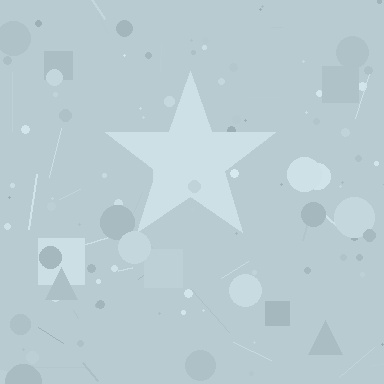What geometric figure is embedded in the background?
A star is embedded in the background.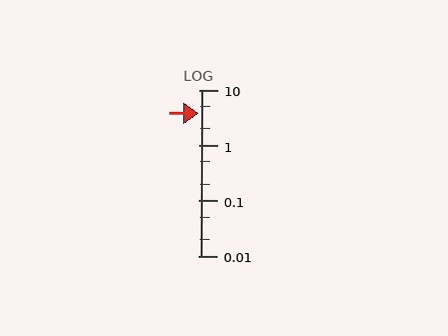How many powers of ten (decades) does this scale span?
The scale spans 3 decades, from 0.01 to 10.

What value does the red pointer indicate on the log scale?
The pointer indicates approximately 3.8.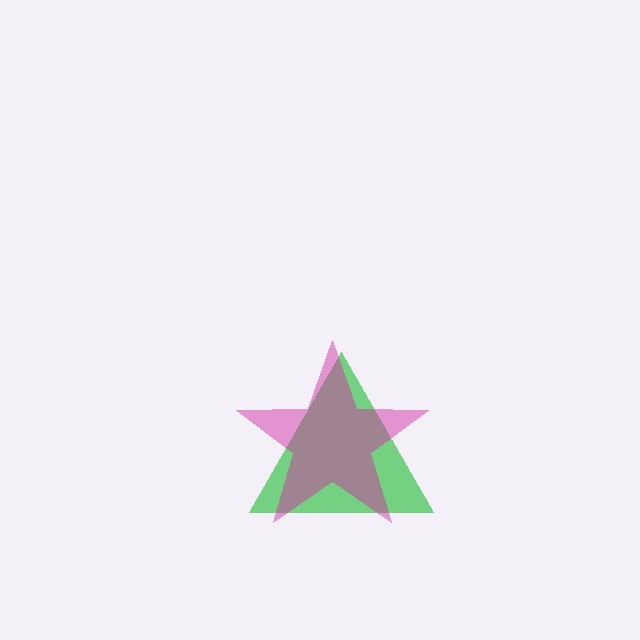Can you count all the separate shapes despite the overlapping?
Yes, there are 2 separate shapes.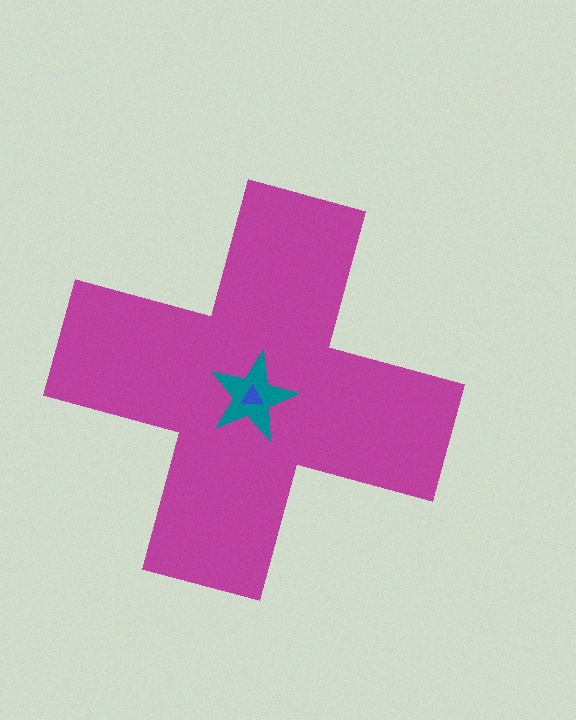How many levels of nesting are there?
3.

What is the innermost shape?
The blue triangle.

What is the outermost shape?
The magenta cross.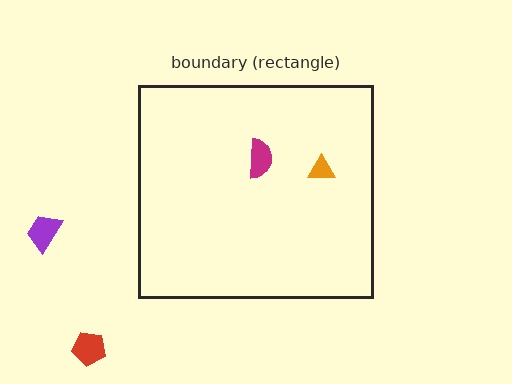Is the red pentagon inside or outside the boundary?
Outside.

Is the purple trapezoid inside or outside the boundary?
Outside.